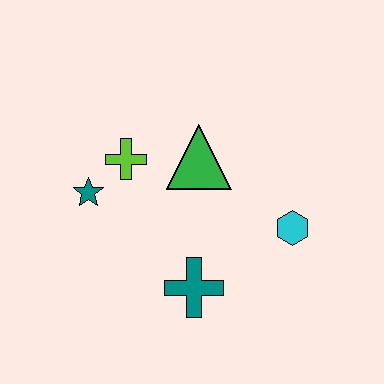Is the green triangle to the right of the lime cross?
Yes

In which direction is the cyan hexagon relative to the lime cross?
The cyan hexagon is to the right of the lime cross.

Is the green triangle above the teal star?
Yes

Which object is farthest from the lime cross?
The cyan hexagon is farthest from the lime cross.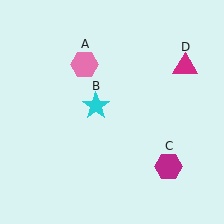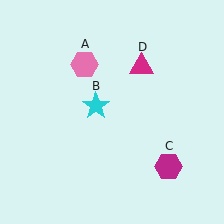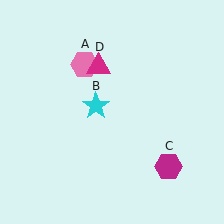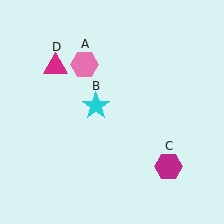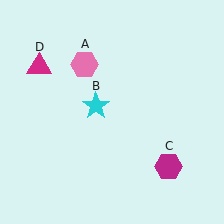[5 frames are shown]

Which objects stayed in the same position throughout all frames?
Pink hexagon (object A) and cyan star (object B) and magenta hexagon (object C) remained stationary.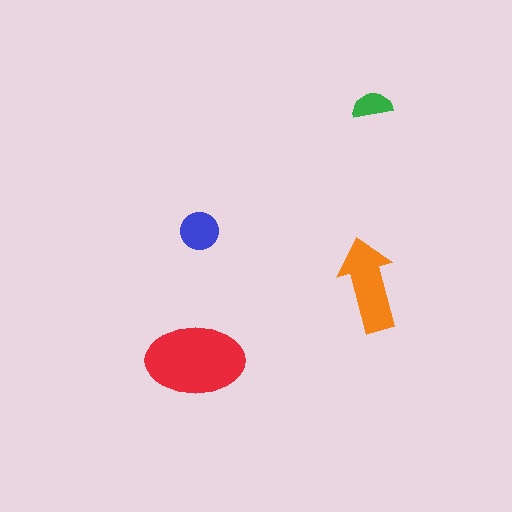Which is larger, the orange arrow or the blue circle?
The orange arrow.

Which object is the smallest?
The green semicircle.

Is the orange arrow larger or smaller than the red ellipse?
Smaller.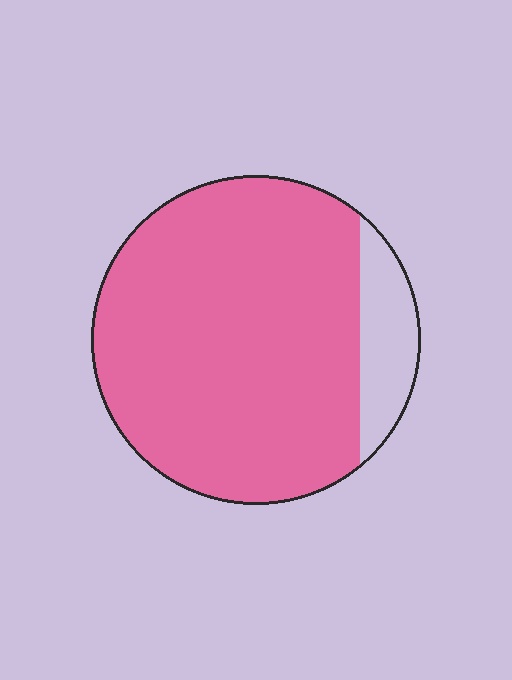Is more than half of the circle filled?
Yes.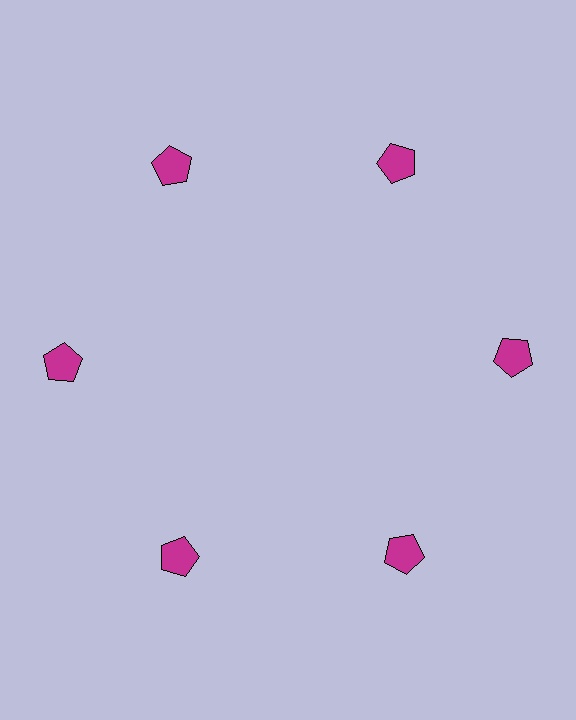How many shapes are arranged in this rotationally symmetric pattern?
There are 6 shapes, arranged in 6 groups of 1.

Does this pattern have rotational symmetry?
Yes, this pattern has 6-fold rotational symmetry. It looks the same after rotating 60 degrees around the center.